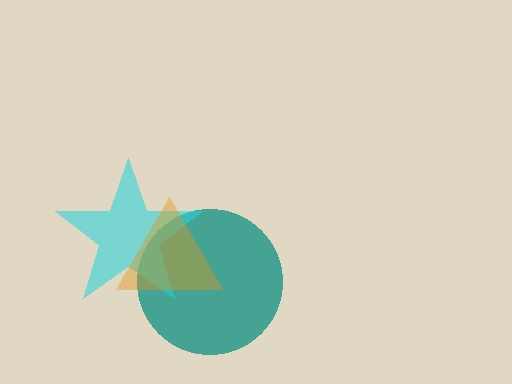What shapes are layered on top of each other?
The layered shapes are: a teal circle, a cyan star, an orange triangle.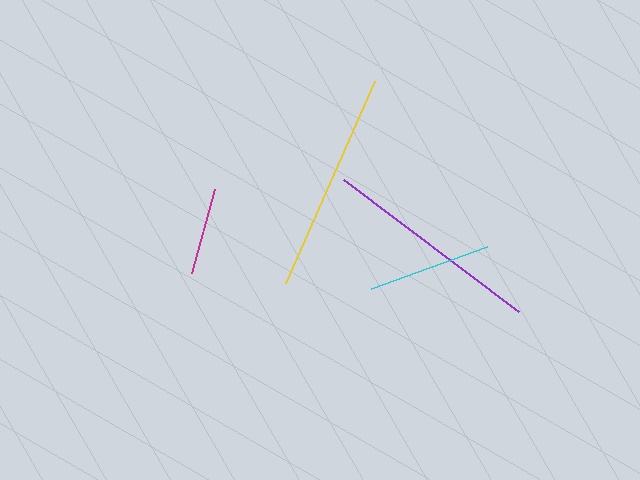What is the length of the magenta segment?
The magenta segment is approximately 87 pixels long.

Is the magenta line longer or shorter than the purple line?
The purple line is longer than the magenta line.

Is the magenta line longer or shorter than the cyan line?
The cyan line is longer than the magenta line.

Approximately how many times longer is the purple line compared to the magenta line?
The purple line is approximately 2.5 times the length of the magenta line.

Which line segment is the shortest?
The magenta line is the shortest at approximately 87 pixels.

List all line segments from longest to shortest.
From longest to shortest: yellow, purple, cyan, magenta.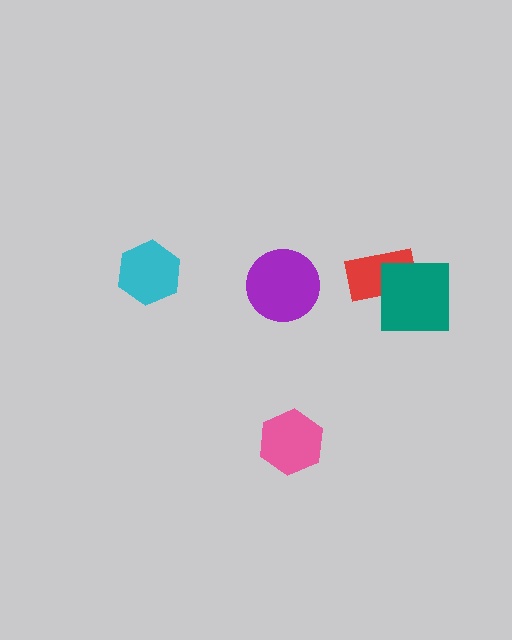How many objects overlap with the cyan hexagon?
0 objects overlap with the cyan hexagon.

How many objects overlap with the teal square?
1 object overlaps with the teal square.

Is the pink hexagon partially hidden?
No, no other shape covers it.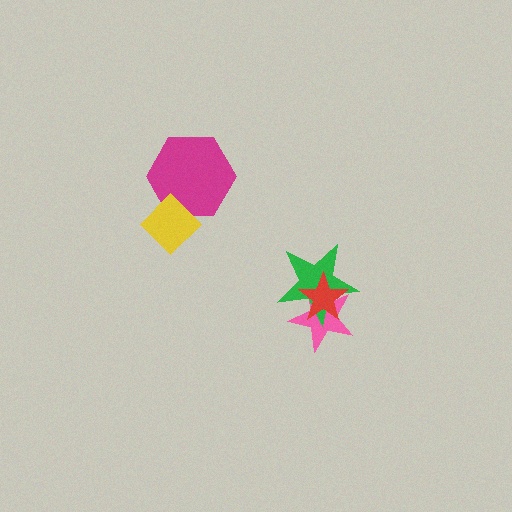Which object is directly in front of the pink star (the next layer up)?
The green star is directly in front of the pink star.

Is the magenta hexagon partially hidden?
Yes, it is partially covered by another shape.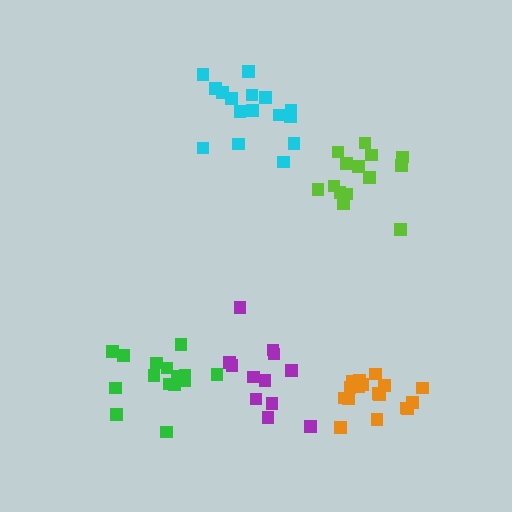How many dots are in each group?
Group 1: 16 dots, Group 2: 14 dots, Group 3: 17 dots, Group 4: 12 dots, Group 5: 16 dots (75 total).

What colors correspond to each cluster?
The clusters are colored: cyan, lime, orange, purple, green.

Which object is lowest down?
The orange cluster is bottommost.